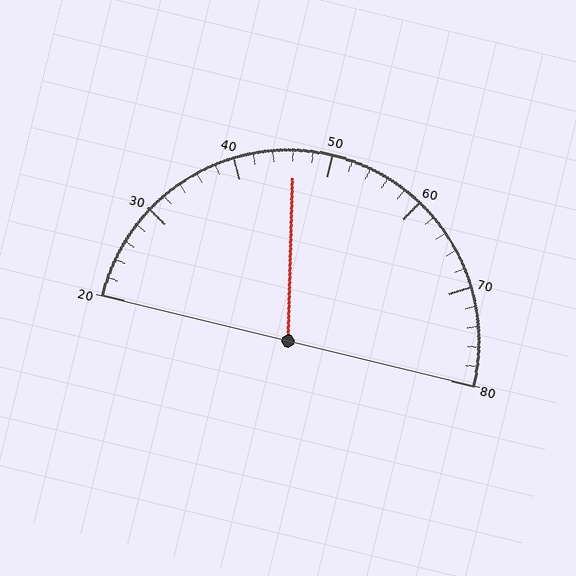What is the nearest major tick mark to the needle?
The nearest major tick mark is 50.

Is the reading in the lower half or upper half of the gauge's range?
The reading is in the lower half of the range (20 to 80).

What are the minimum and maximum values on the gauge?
The gauge ranges from 20 to 80.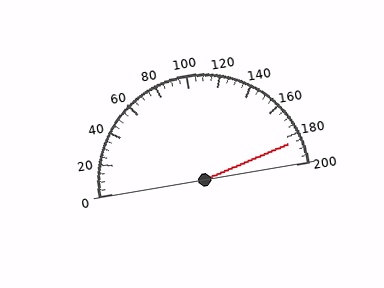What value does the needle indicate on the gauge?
The needle indicates approximately 185.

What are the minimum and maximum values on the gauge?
The gauge ranges from 0 to 200.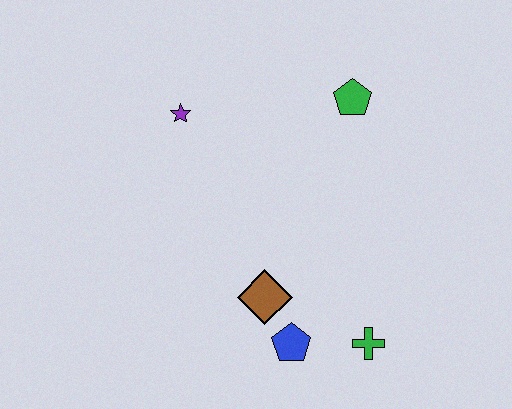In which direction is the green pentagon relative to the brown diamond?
The green pentagon is above the brown diamond.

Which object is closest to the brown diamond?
The blue pentagon is closest to the brown diamond.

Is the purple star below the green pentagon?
Yes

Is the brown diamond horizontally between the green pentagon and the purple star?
Yes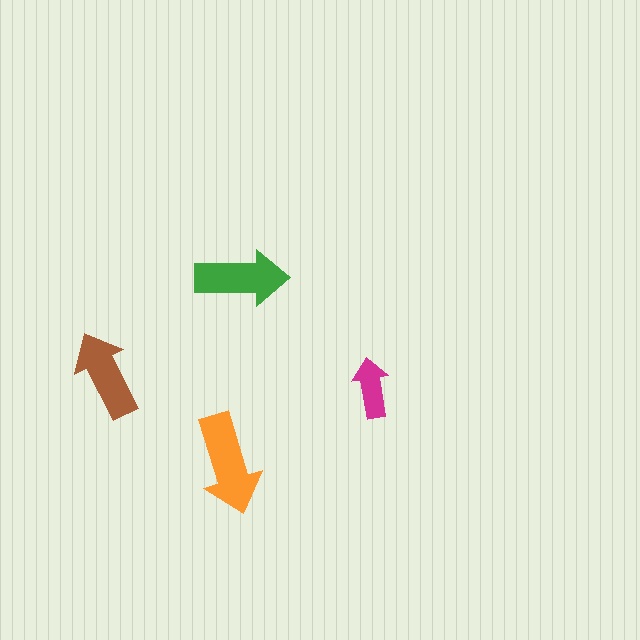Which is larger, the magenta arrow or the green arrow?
The green one.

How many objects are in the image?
There are 4 objects in the image.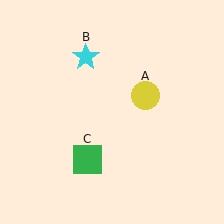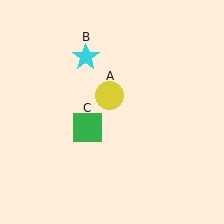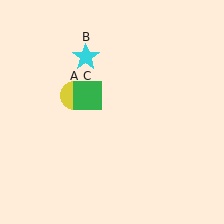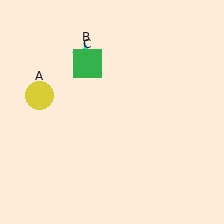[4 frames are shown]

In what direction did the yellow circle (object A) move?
The yellow circle (object A) moved left.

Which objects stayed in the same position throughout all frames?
Cyan star (object B) remained stationary.